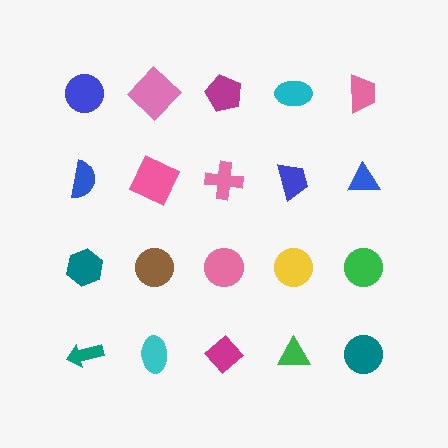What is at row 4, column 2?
A cyan ellipse.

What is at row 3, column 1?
A teal hexagon.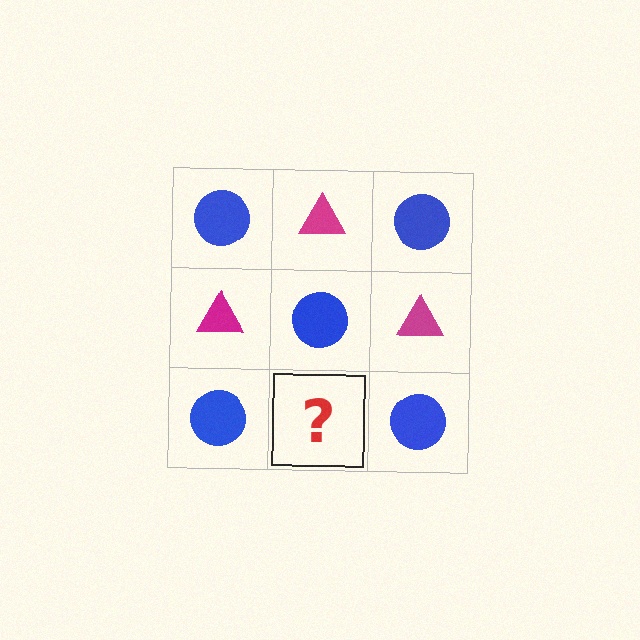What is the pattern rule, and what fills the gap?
The rule is that it alternates blue circle and magenta triangle in a checkerboard pattern. The gap should be filled with a magenta triangle.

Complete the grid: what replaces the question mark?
The question mark should be replaced with a magenta triangle.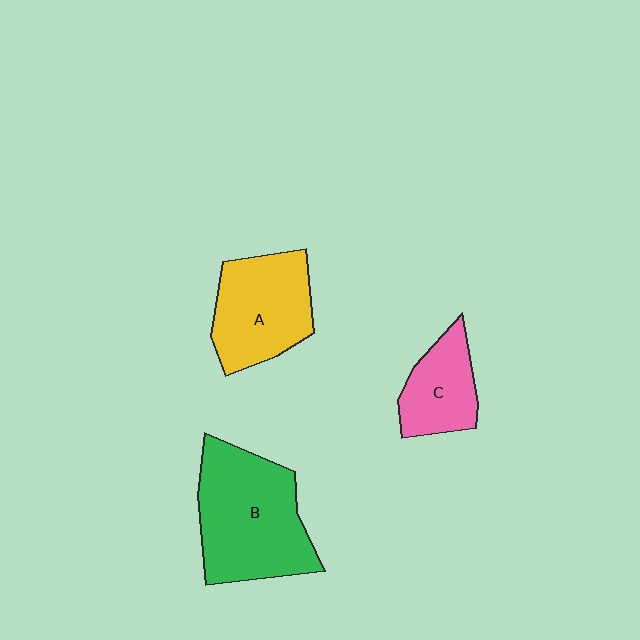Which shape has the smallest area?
Shape C (pink).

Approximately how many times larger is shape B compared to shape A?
Approximately 1.3 times.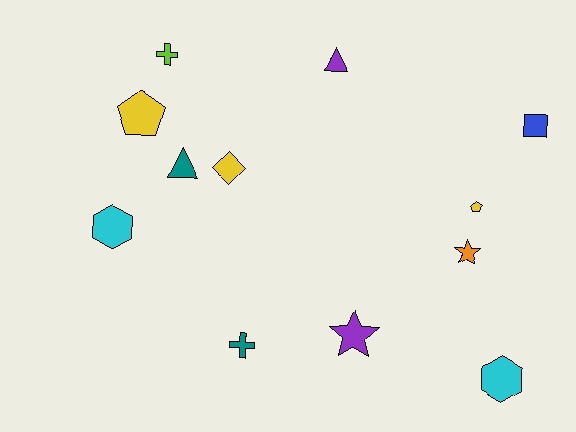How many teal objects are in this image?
There are 2 teal objects.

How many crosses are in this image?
There are 2 crosses.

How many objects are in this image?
There are 12 objects.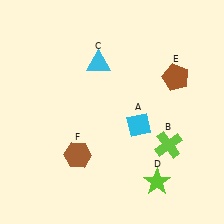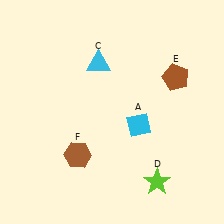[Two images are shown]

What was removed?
The lime cross (B) was removed in Image 2.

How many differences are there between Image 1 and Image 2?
There is 1 difference between the two images.